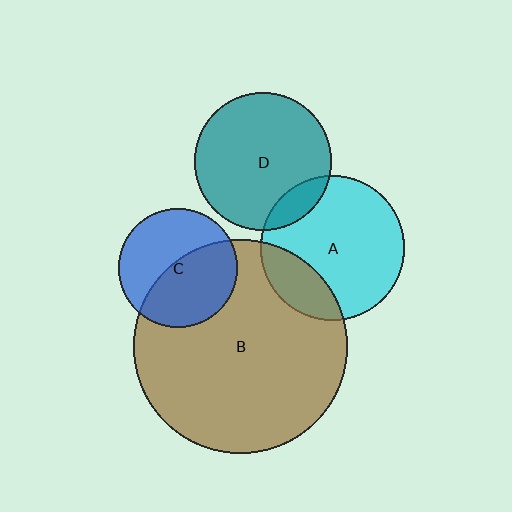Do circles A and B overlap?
Yes.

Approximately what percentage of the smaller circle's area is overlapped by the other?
Approximately 20%.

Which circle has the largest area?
Circle B (brown).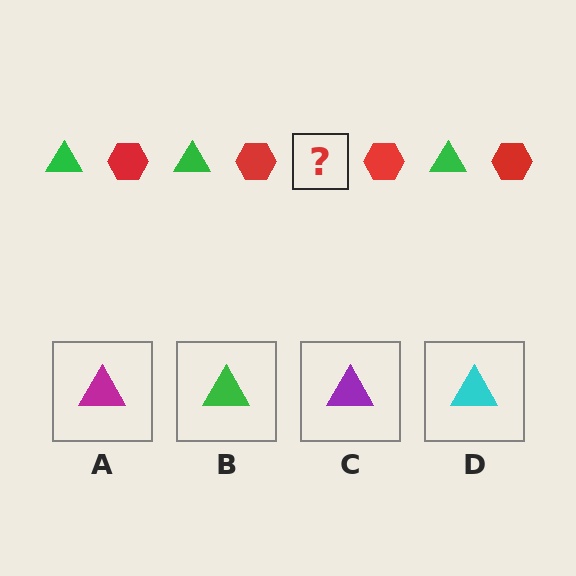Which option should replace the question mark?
Option B.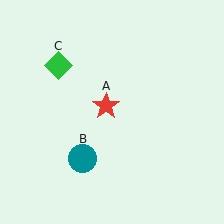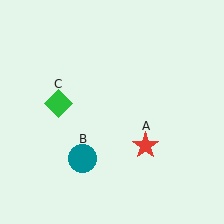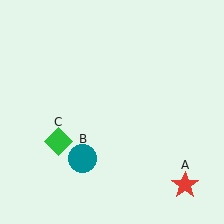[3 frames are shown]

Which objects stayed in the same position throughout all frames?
Teal circle (object B) remained stationary.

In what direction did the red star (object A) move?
The red star (object A) moved down and to the right.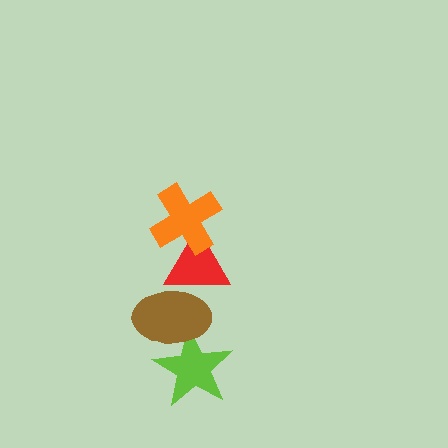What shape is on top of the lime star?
The brown ellipse is on top of the lime star.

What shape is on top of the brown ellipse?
The red triangle is on top of the brown ellipse.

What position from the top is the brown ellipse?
The brown ellipse is 3rd from the top.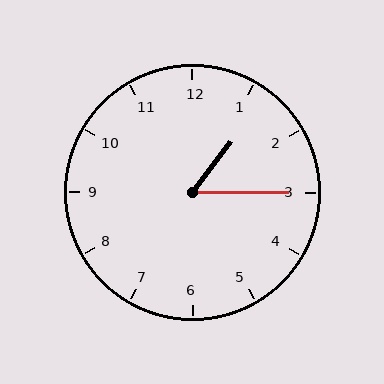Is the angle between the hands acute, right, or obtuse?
It is acute.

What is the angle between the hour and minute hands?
Approximately 52 degrees.